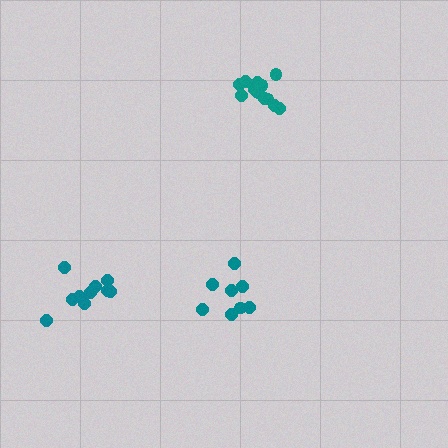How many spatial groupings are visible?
There are 3 spatial groupings.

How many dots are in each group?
Group 1: 14 dots, Group 2: 11 dots, Group 3: 8 dots (33 total).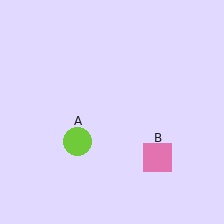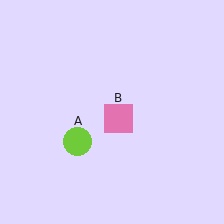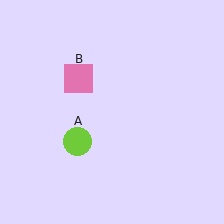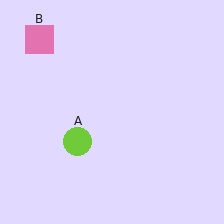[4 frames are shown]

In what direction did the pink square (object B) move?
The pink square (object B) moved up and to the left.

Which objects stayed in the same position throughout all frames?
Lime circle (object A) remained stationary.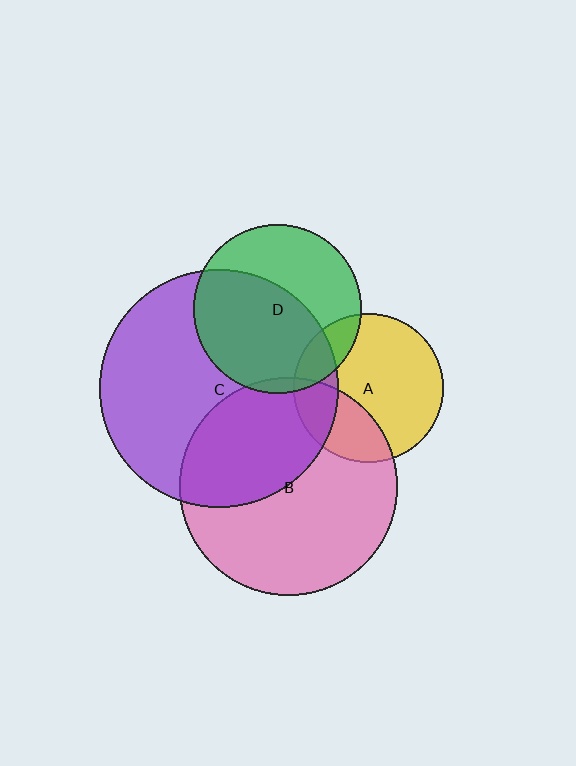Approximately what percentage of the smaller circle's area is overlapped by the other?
Approximately 40%.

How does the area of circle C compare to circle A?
Approximately 2.5 times.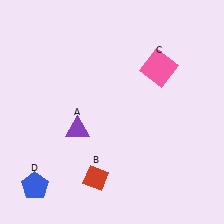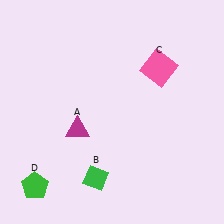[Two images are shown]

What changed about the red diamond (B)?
In Image 1, B is red. In Image 2, it changed to green.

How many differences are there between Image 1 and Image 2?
There are 3 differences between the two images.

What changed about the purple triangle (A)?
In Image 1, A is purple. In Image 2, it changed to magenta.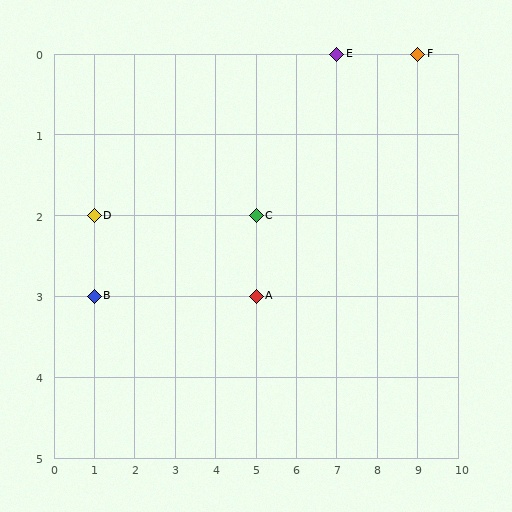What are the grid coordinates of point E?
Point E is at grid coordinates (7, 0).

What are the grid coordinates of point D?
Point D is at grid coordinates (1, 2).